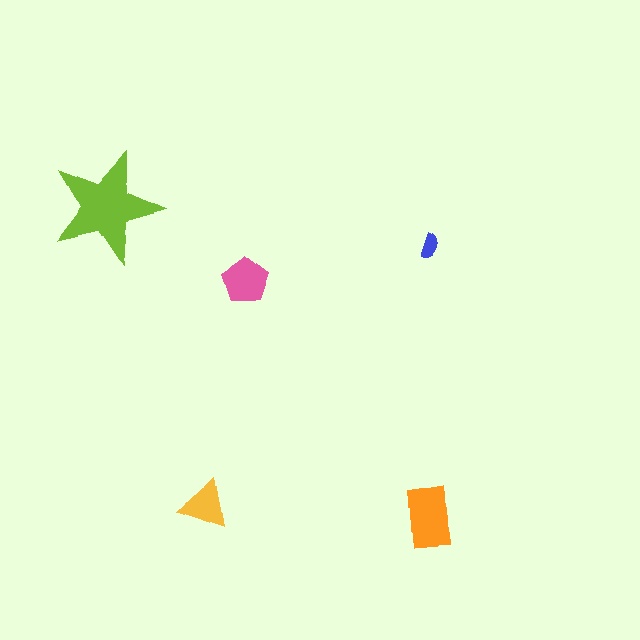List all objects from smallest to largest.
The blue semicircle, the yellow triangle, the pink pentagon, the orange rectangle, the lime star.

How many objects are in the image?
There are 5 objects in the image.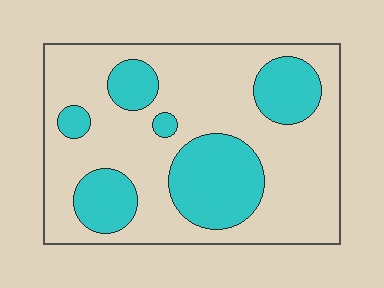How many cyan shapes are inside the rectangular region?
6.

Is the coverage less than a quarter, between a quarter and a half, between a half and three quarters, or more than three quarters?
Between a quarter and a half.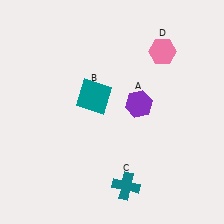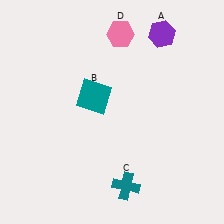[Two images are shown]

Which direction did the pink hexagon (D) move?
The pink hexagon (D) moved left.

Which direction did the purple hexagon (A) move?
The purple hexagon (A) moved up.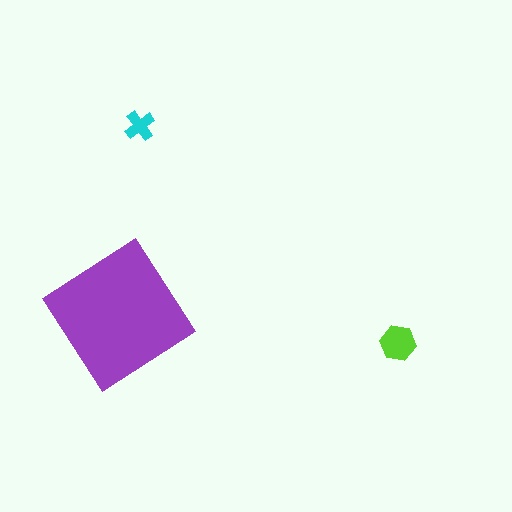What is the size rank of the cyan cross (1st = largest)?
3rd.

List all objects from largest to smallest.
The purple diamond, the lime hexagon, the cyan cross.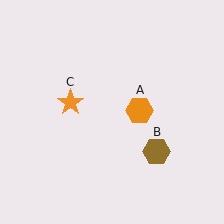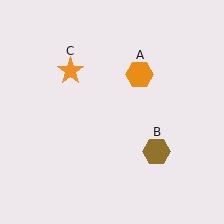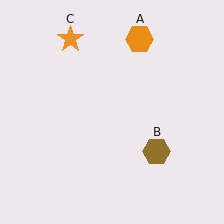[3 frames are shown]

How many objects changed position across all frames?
2 objects changed position: orange hexagon (object A), orange star (object C).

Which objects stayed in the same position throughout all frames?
Brown hexagon (object B) remained stationary.